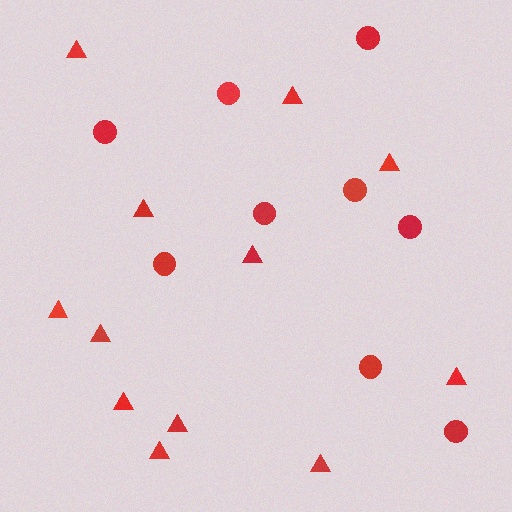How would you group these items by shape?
There are 2 groups: one group of triangles (12) and one group of circles (9).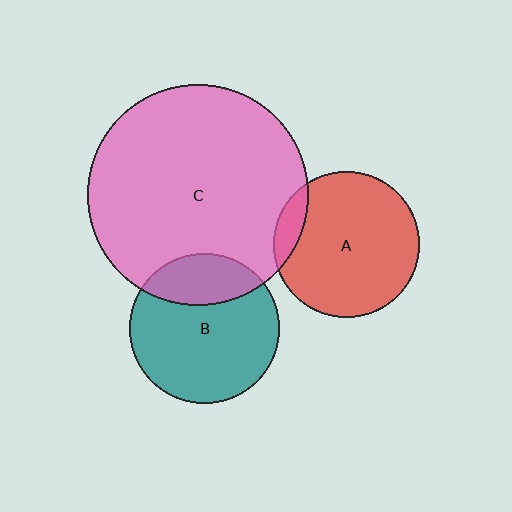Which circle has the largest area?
Circle C (pink).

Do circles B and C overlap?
Yes.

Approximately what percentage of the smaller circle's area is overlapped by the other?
Approximately 25%.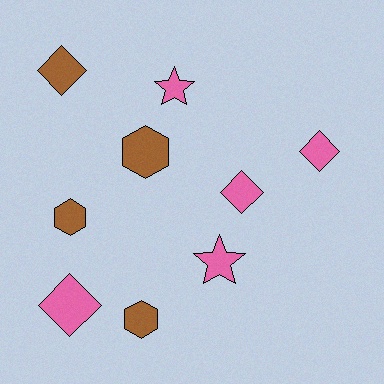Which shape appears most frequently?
Diamond, with 4 objects.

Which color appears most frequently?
Pink, with 5 objects.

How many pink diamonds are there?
There are 3 pink diamonds.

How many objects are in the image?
There are 9 objects.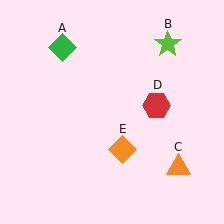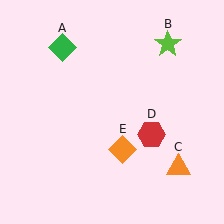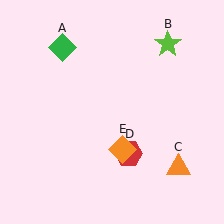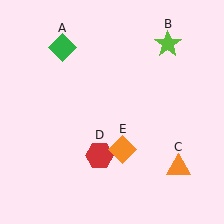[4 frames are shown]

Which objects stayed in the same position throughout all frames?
Green diamond (object A) and lime star (object B) and orange triangle (object C) and orange diamond (object E) remained stationary.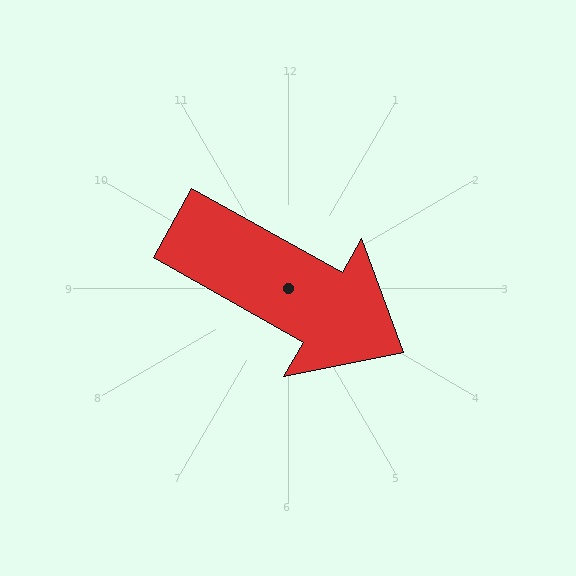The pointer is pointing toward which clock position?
Roughly 4 o'clock.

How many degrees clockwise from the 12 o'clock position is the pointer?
Approximately 119 degrees.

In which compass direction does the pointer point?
Southeast.